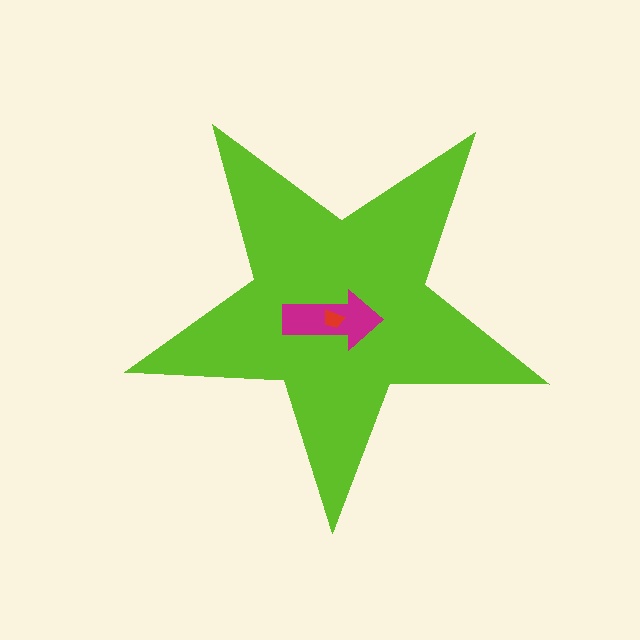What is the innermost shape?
The red trapezoid.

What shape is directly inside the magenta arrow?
The red trapezoid.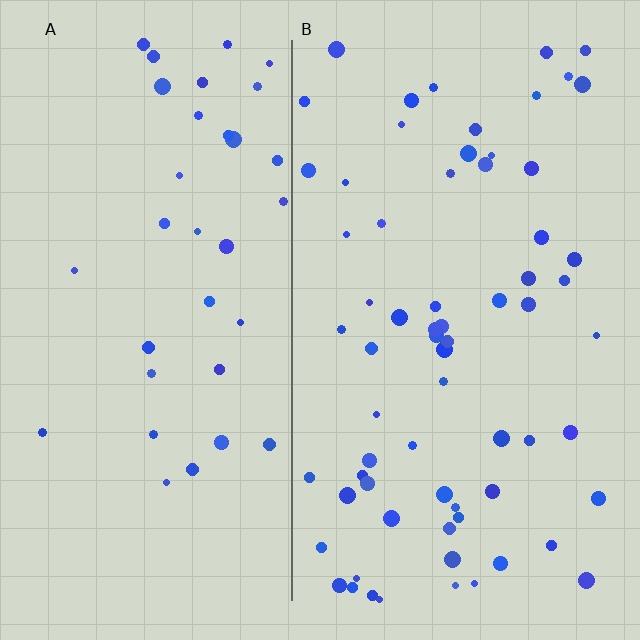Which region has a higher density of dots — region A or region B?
B (the right).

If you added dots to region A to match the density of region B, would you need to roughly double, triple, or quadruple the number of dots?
Approximately double.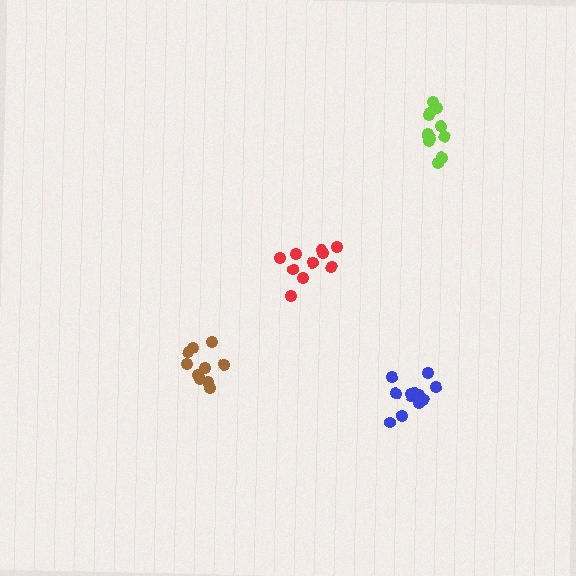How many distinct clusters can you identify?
There are 4 distinct clusters.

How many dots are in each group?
Group 1: 10 dots, Group 2: 10 dots, Group 3: 12 dots, Group 4: 11 dots (43 total).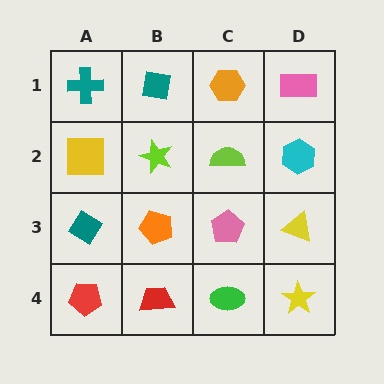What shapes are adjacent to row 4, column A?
A teal diamond (row 3, column A), a red trapezoid (row 4, column B).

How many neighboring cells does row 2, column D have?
3.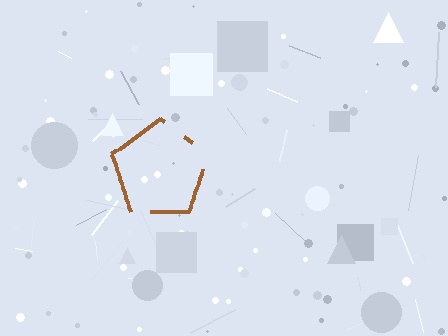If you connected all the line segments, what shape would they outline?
They would outline a pentagon.